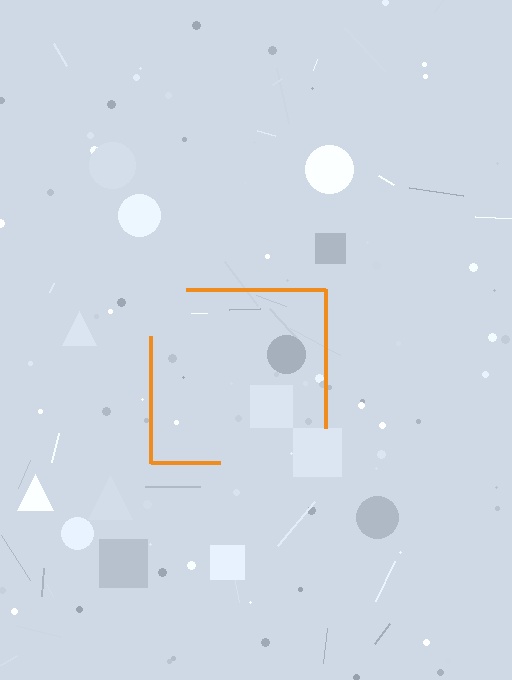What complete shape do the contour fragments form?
The contour fragments form a square.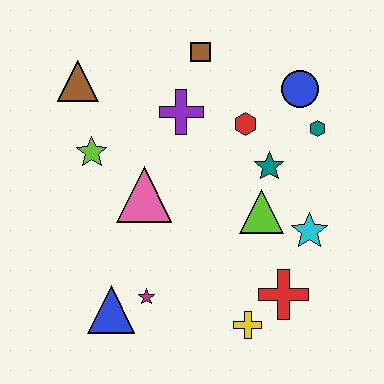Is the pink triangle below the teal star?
Yes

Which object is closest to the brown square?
The purple cross is closest to the brown square.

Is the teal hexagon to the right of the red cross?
Yes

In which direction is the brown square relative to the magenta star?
The brown square is above the magenta star.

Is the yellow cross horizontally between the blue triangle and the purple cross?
No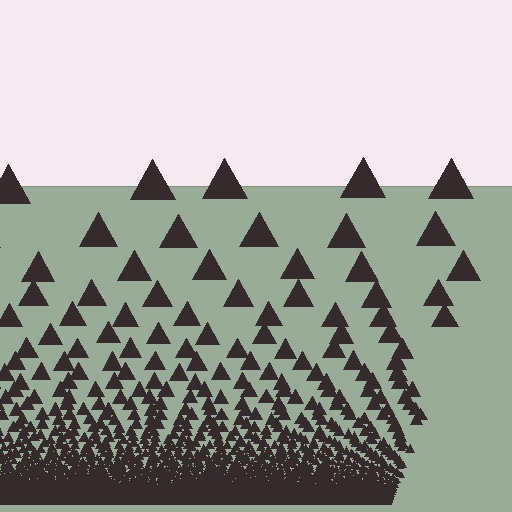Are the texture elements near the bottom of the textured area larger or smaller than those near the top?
Smaller. The gradient is inverted — elements near the bottom are smaller and denser.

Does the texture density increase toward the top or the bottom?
Density increases toward the bottom.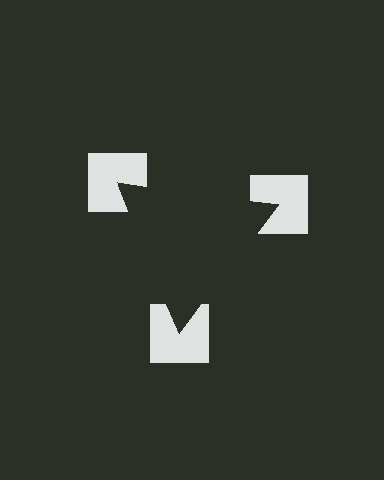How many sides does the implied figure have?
3 sides.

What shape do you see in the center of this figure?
An illusory triangle — its edges are inferred from the aligned wedge cuts in the notched squares, not physically drawn.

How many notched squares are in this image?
There are 3 — one at each vertex of the illusory triangle.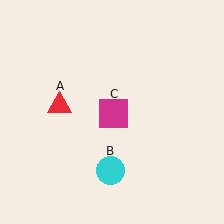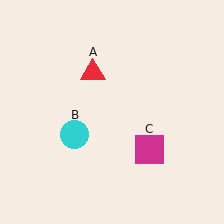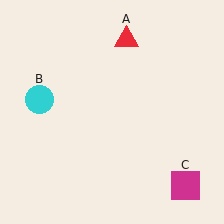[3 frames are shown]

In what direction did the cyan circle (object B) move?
The cyan circle (object B) moved up and to the left.